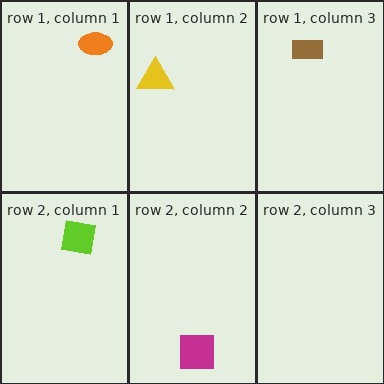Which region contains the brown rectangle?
The row 1, column 3 region.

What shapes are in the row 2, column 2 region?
The magenta square.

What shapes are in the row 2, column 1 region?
The lime square.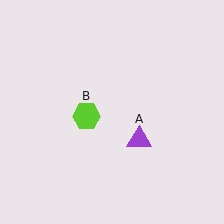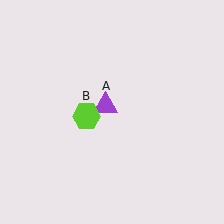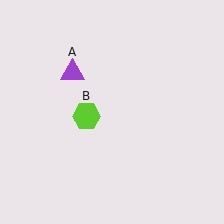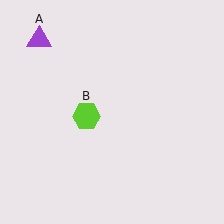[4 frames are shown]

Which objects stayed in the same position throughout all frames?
Lime hexagon (object B) remained stationary.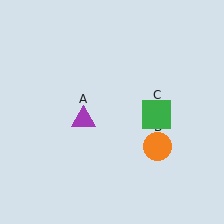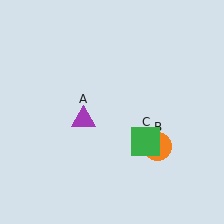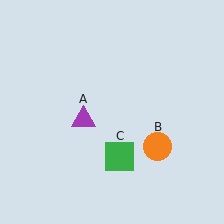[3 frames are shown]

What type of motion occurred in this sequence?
The green square (object C) rotated clockwise around the center of the scene.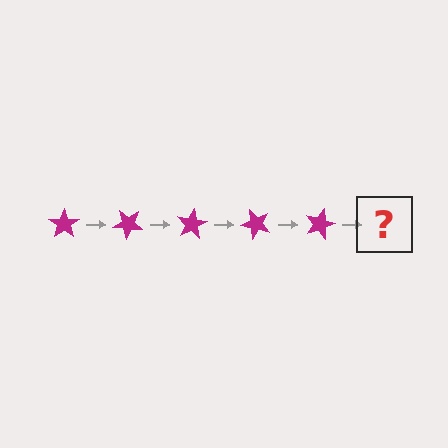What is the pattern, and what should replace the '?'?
The pattern is that the star rotates 40 degrees each step. The '?' should be a magenta star rotated 200 degrees.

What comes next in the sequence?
The next element should be a magenta star rotated 200 degrees.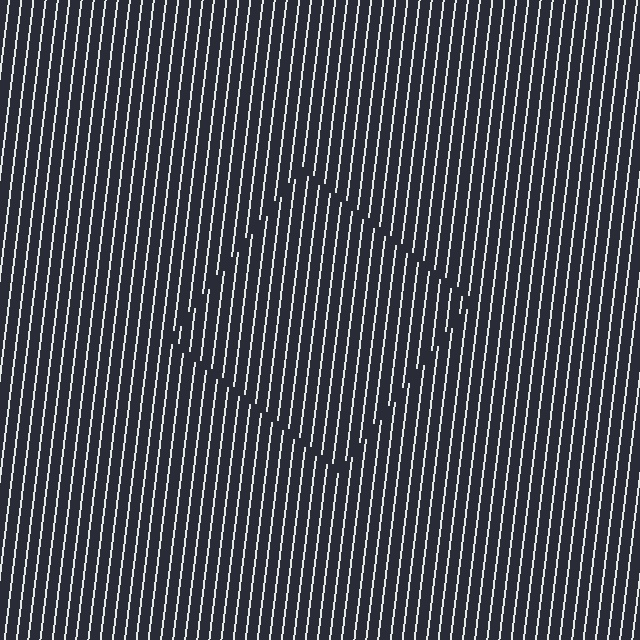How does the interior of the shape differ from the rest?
The interior of the shape contains the same grating, shifted by half a period — the contour is defined by the phase discontinuity where line-ends from the inner and outer gratings abut.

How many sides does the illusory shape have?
4 sides — the line-ends trace a square.